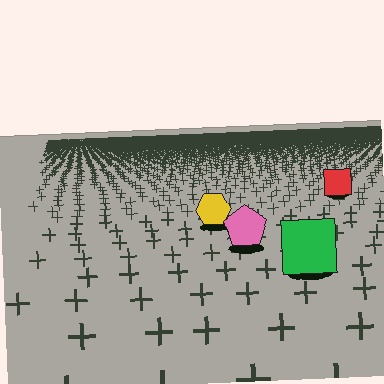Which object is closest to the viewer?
The green square is closest. The texture marks near it are larger and more spread out.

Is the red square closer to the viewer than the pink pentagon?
No. The pink pentagon is closer — you can tell from the texture gradient: the ground texture is coarser near it.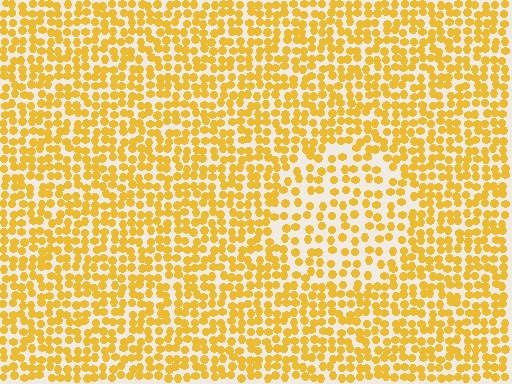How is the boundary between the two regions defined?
The boundary is defined by a change in element density (approximately 1.7x ratio). All elements are the same color, size, and shape.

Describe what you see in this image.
The image contains small yellow elements arranged at two different densities. A circle-shaped region is visible where the elements are less densely packed than the surrounding area.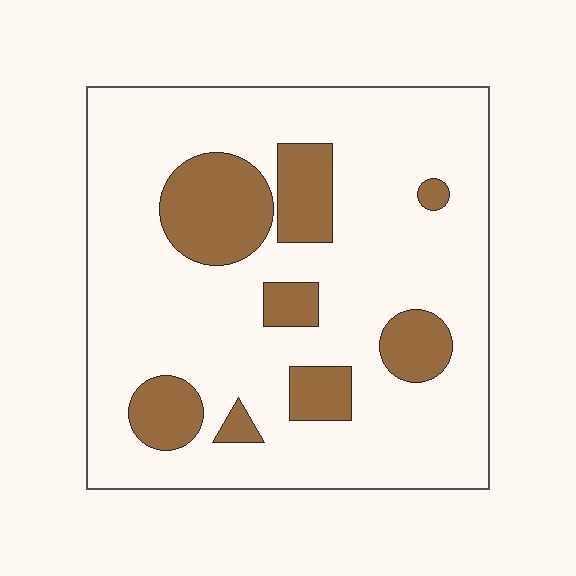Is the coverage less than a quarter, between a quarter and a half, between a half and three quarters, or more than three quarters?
Less than a quarter.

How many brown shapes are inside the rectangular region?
8.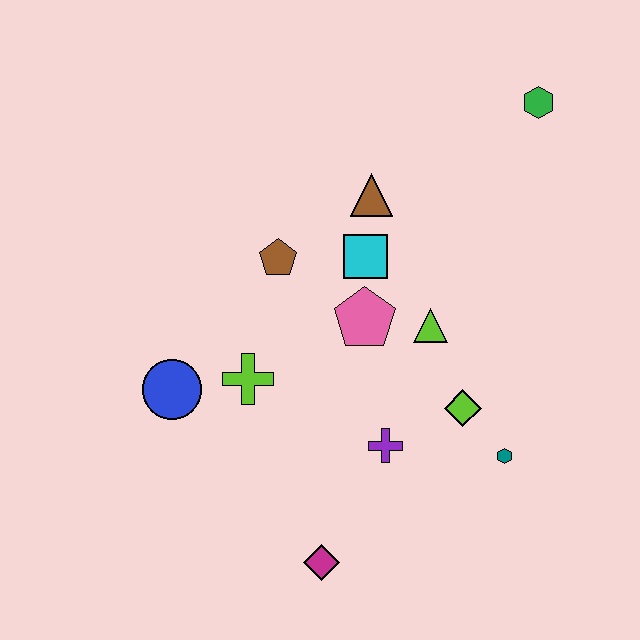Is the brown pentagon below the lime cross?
No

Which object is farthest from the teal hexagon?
The green hexagon is farthest from the teal hexagon.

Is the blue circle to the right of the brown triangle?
No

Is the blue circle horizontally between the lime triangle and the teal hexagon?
No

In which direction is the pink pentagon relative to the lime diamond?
The pink pentagon is to the left of the lime diamond.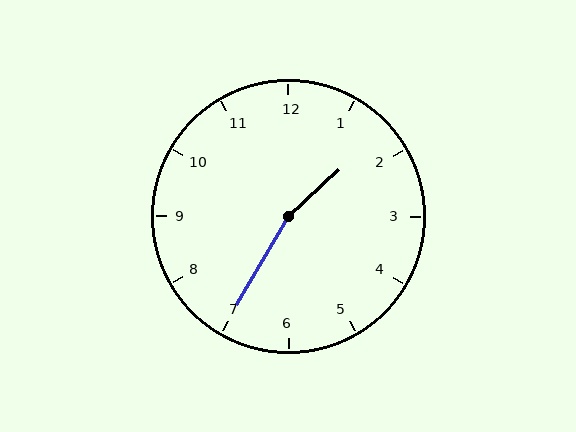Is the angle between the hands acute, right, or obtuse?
It is obtuse.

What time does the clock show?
1:35.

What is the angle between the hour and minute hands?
Approximately 162 degrees.